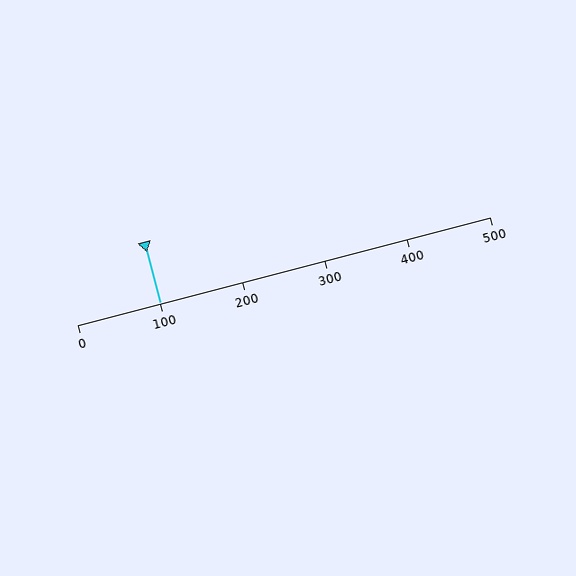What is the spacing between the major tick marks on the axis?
The major ticks are spaced 100 apart.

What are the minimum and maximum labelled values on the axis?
The axis runs from 0 to 500.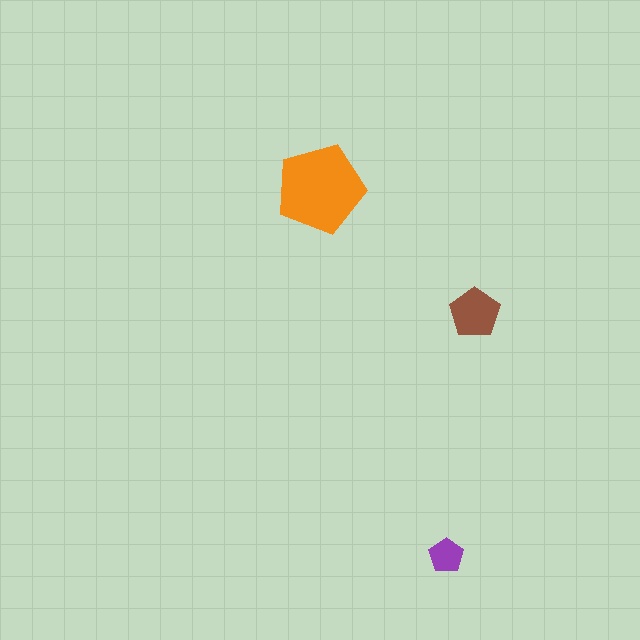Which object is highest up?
The orange pentagon is topmost.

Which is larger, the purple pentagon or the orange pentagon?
The orange one.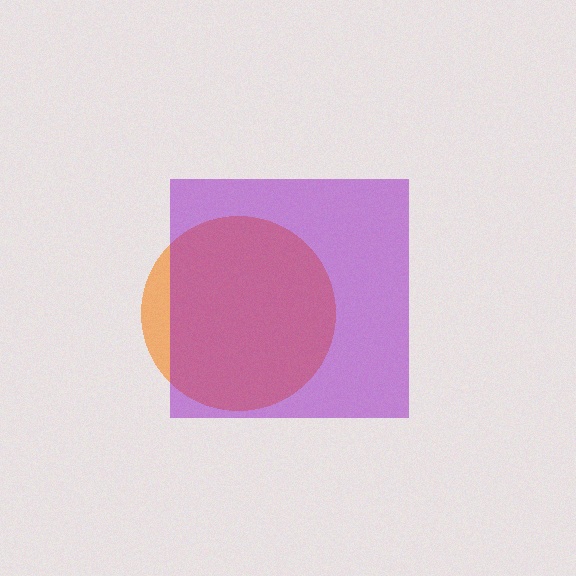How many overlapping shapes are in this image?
There are 2 overlapping shapes in the image.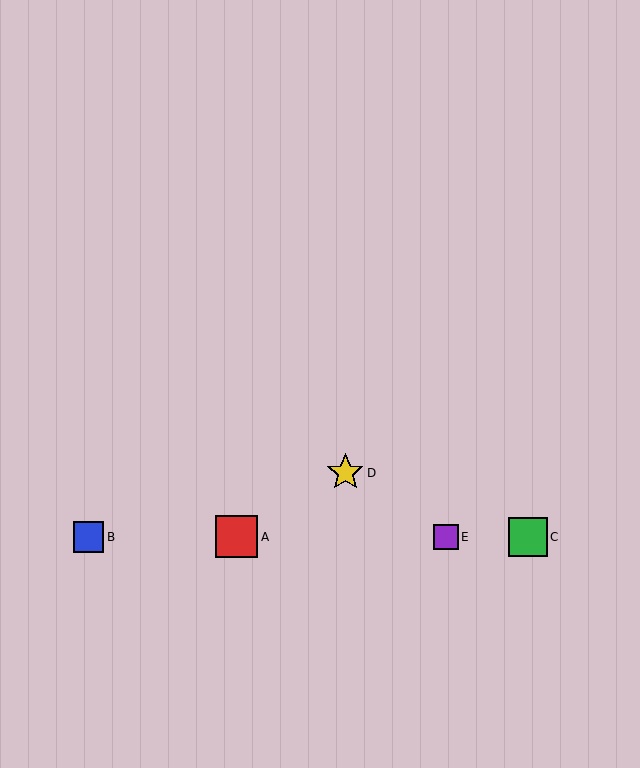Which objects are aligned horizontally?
Objects A, B, C, E are aligned horizontally.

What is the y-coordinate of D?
Object D is at y≈473.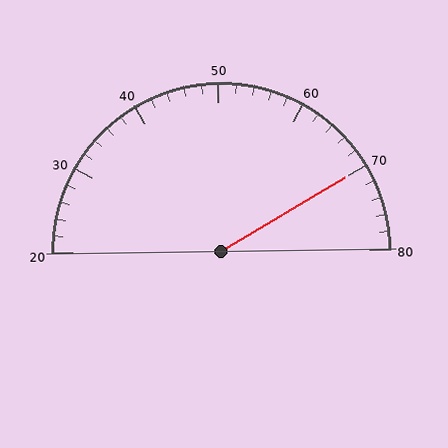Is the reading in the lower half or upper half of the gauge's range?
The reading is in the upper half of the range (20 to 80).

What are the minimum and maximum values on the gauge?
The gauge ranges from 20 to 80.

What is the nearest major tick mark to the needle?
The nearest major tick mark is 70.